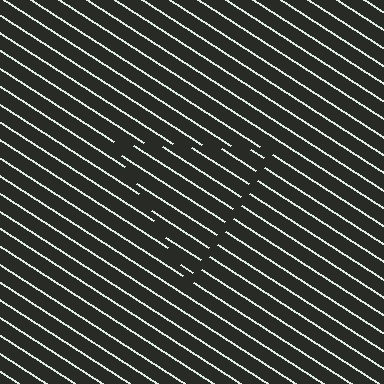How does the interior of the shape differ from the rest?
The interior of the shape contains the same grating, shifted by half a period — the contour is defined by the phase discontinuity where line-ends from the inner and outer gratings abut.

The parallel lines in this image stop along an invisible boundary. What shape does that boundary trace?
An illusory triangle. The interior of the shape contains the same grating, shifted by half a period — the contour is defined by the phase discontinuity where line-ends from the inner and outer gratings abut.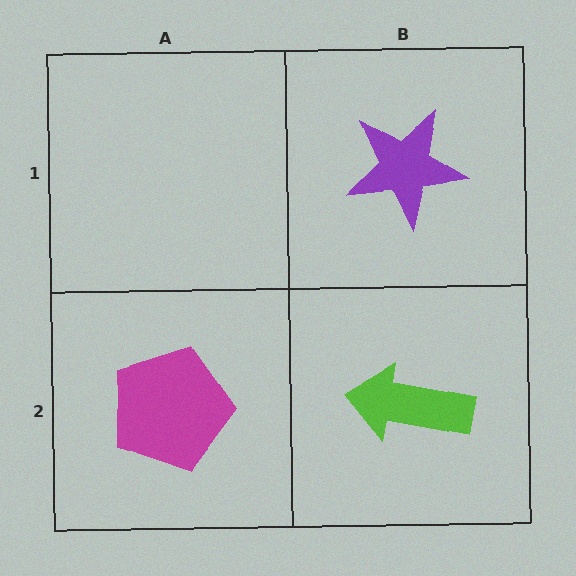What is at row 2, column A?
A magenta pentagon.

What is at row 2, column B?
A lime arrow.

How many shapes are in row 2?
2 shapes.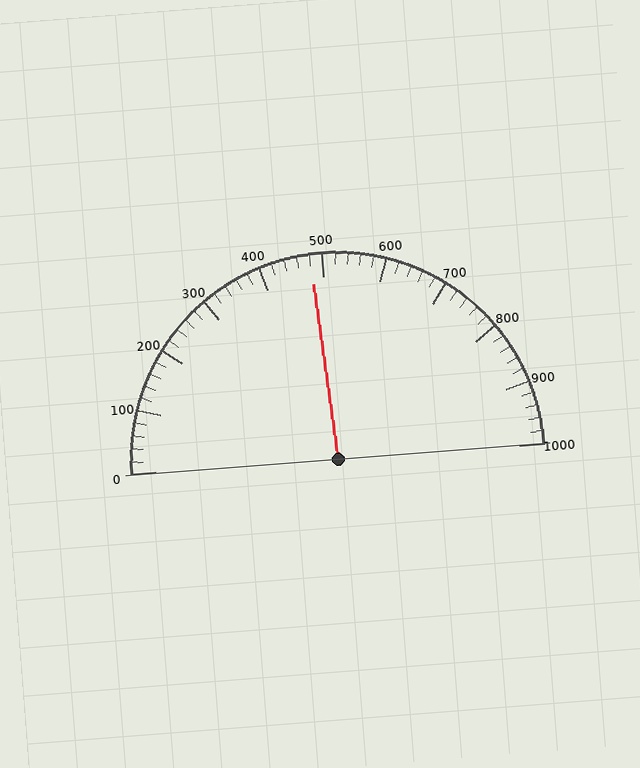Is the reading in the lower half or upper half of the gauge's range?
The reading is in the lower half of the range (0 to 1000).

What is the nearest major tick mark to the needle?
The nearest major tick mark is 500.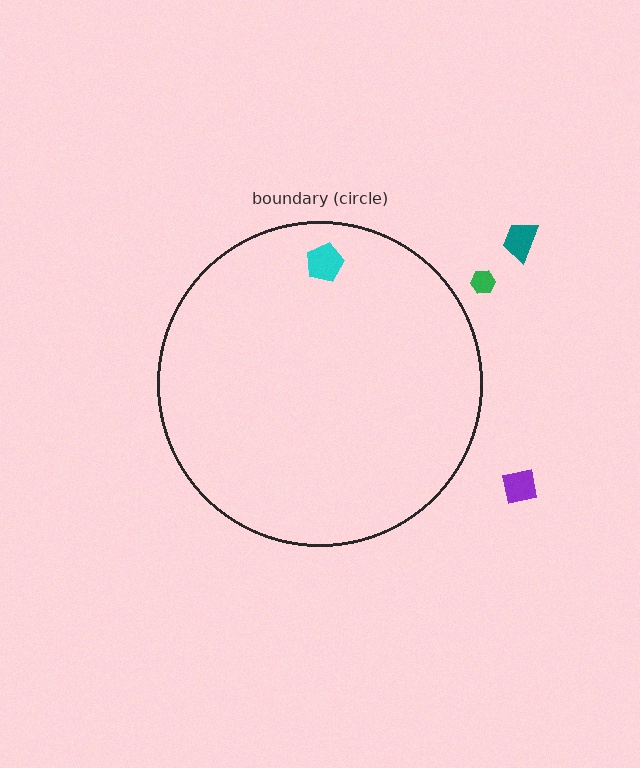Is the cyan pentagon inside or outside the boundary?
Inside.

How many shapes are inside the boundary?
1 inside, 3 outside.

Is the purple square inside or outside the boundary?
Outside.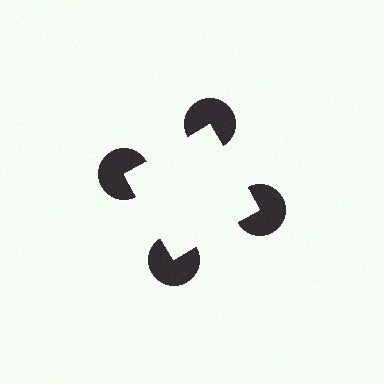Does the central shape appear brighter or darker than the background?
It typically appears slightly brighter than the background, even though no actual brightness change is drawn.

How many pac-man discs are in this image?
There are 4 — one at each vertex of the illusory square.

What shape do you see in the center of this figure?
An illusory square — its edges are inferred from the aligned wedge cuts in the pac-man discs, not physically drawn.